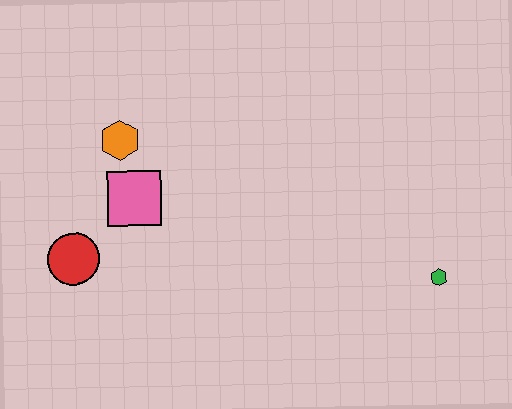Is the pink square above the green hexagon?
Yes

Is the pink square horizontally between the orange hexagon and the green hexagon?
Yes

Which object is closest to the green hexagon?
The pink square is closest to the green hexagon.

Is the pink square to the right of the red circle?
Yes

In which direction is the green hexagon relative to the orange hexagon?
The green hexagon is to the right of the orange hexagon.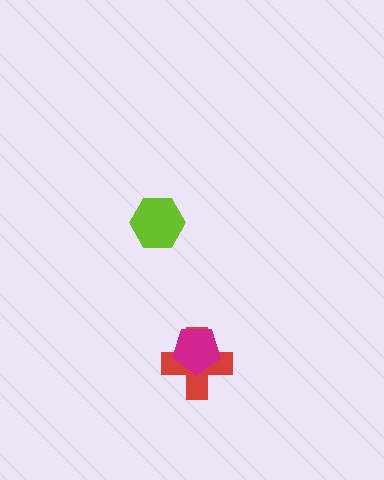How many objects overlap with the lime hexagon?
0 objects overlap with the lime hexagon.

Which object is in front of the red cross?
The magenta pentagon is in front of the red cross.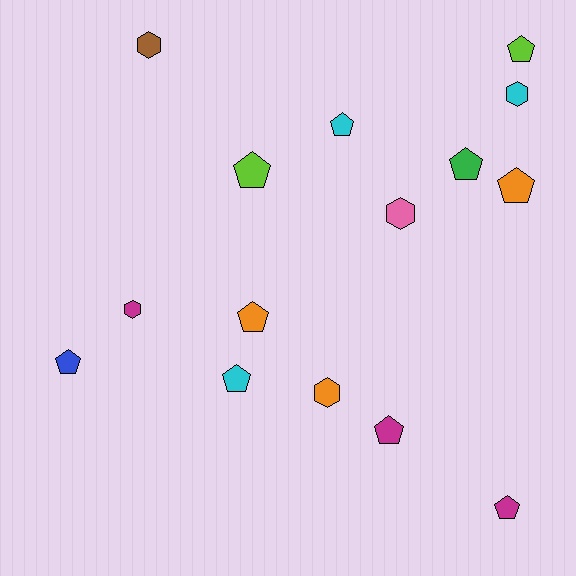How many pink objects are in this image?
There is 1 pink object.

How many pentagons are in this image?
There are 10 pentagons.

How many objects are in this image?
There are 15 objects.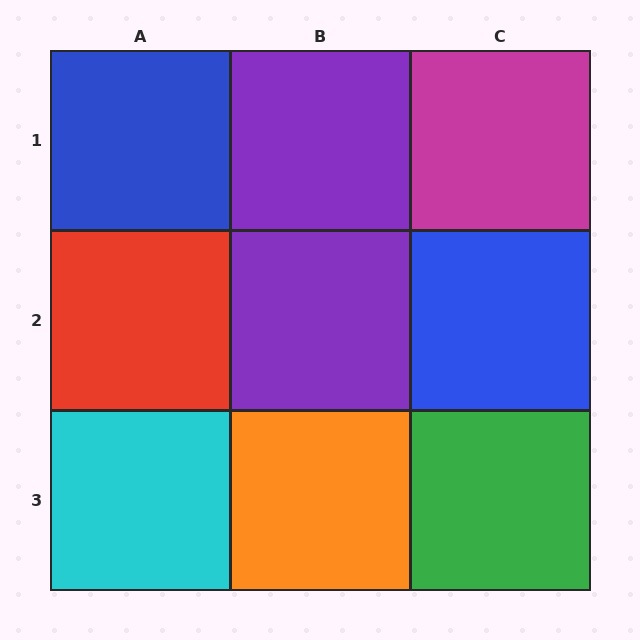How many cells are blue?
2 cells are blue.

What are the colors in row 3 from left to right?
Cyan, orange, green.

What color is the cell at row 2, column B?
Purple.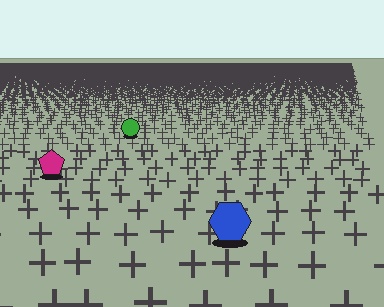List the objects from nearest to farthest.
From nearest to farthest: the blue hexagon, the magenta pentagon, the green circle.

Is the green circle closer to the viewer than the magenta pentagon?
No. The magenta pentagon is closer — you can tell from the texture gradient: the ground texture is coarser near it.